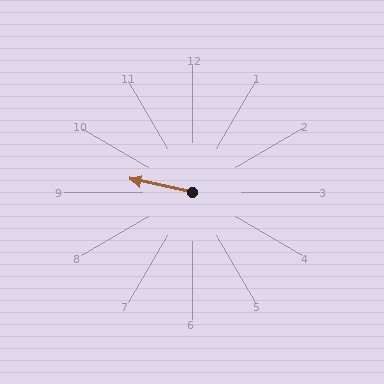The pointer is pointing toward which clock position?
Roughly 9 o'clock.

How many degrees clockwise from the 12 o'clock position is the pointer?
Approximately 282 degrees.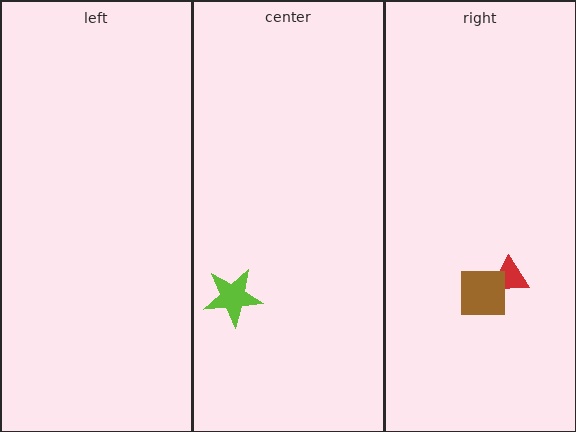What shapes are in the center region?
The lime star.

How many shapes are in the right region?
2.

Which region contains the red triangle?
The right region.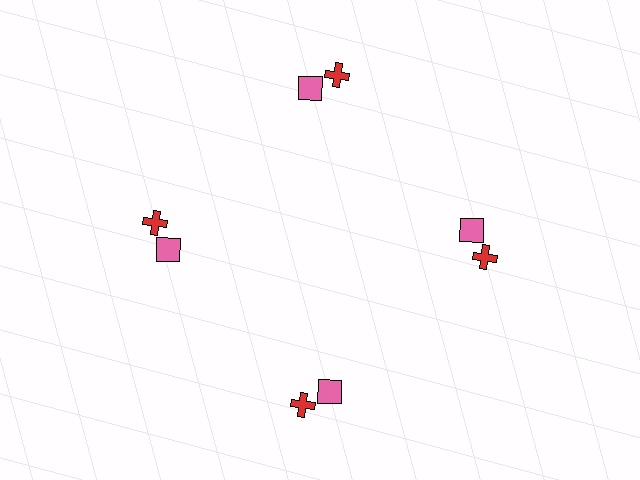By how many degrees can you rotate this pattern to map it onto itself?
The pattern maps onto itself every 90 degrees of rotation.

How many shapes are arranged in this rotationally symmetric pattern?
There are 8 shapes, arranged in 4 groups of 2.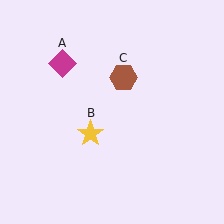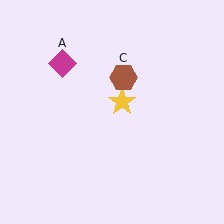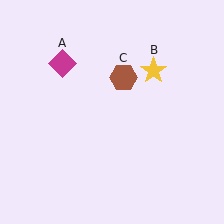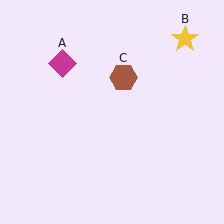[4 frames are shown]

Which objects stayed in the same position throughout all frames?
Magenta diamond (object A) and brown hexagon (object C) remained stationary.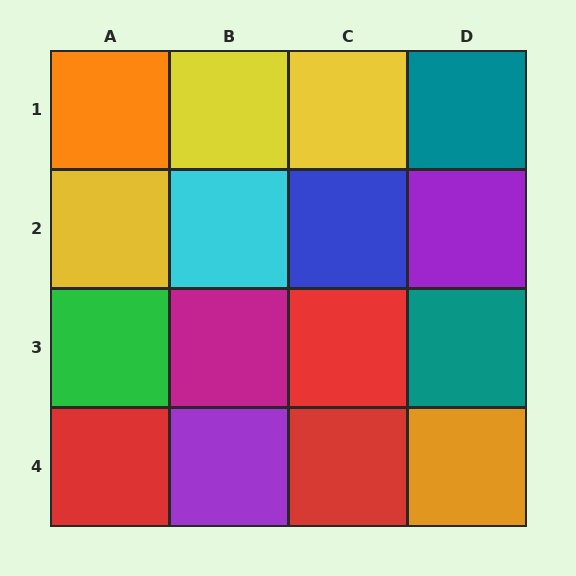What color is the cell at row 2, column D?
Purple.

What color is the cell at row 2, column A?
Yellow.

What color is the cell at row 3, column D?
Teal.